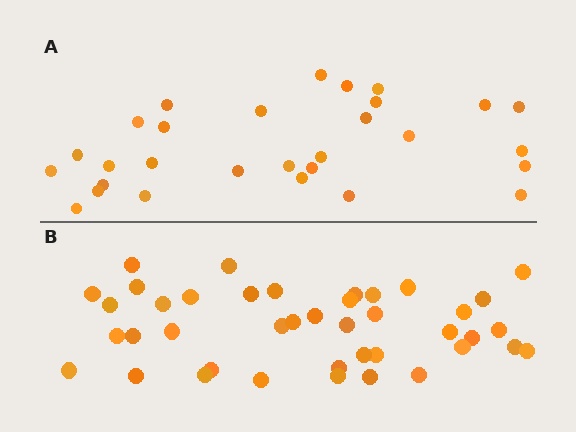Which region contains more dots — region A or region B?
Region B (the bottom region) has more dots.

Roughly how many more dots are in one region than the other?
Region B has roughly 12 or so more dots than region A.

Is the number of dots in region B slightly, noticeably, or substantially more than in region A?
Region B has noticeably more, but not dramatically so. The ratio is roughly 1.4 to 1.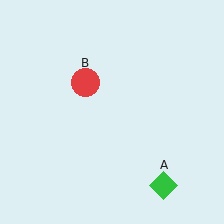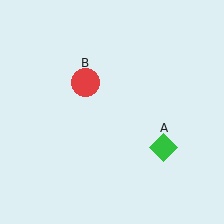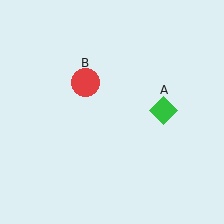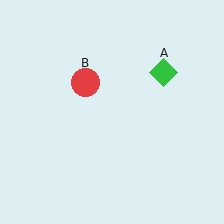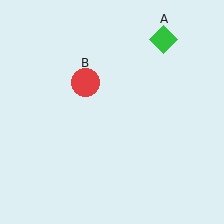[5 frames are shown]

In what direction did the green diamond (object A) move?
The green diamond (object A) moved up.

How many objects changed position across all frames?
1 object changed position: green diamond (object A).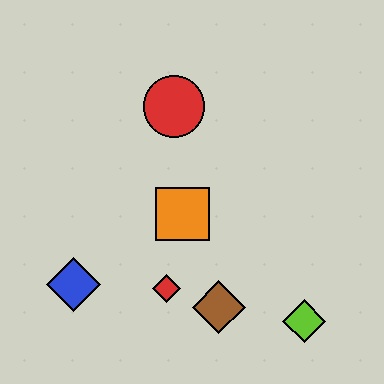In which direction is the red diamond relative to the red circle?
The red diamond is below the red circle.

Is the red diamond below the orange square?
Yes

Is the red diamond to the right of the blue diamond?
Yes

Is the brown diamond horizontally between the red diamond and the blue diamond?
No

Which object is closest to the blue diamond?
The red diamond is closest to the blue diamond.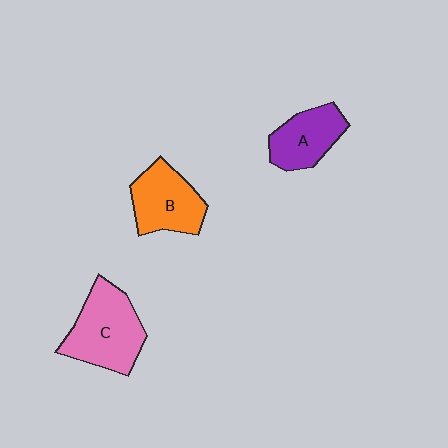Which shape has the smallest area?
Shape A (purple).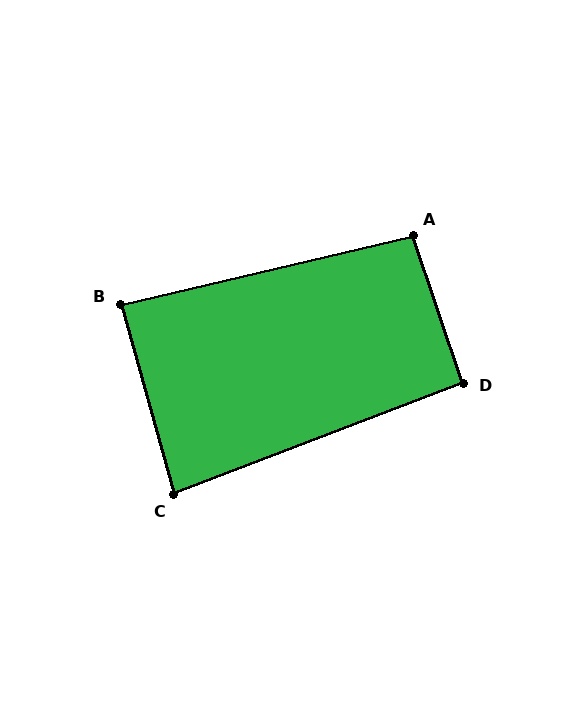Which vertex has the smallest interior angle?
C, at approximately 85 degrees.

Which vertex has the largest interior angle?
A, at approximately 95 degrees.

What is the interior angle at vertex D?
Approximately 92 degrees (approximately right).